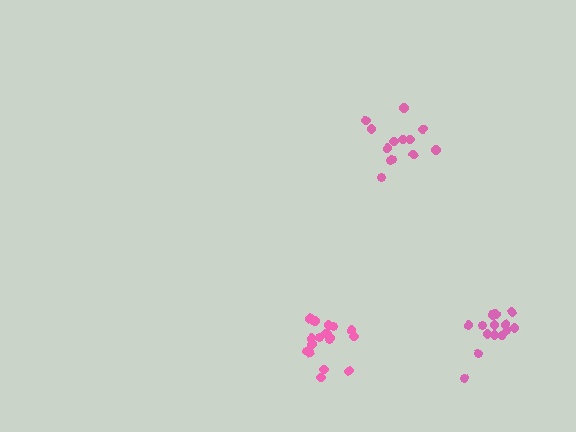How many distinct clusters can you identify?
There are 3 distinct clusters.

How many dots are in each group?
Group 1: 14 dots, Group 2: 13 dots, Group 3: 19 dots (46 total).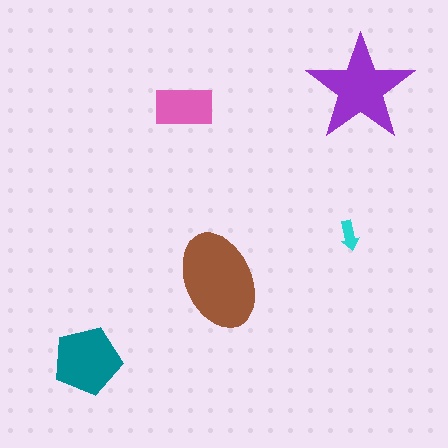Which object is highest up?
The purple star is topmost.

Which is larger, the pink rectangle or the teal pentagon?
The teal pentagon.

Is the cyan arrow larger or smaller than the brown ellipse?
Smaller.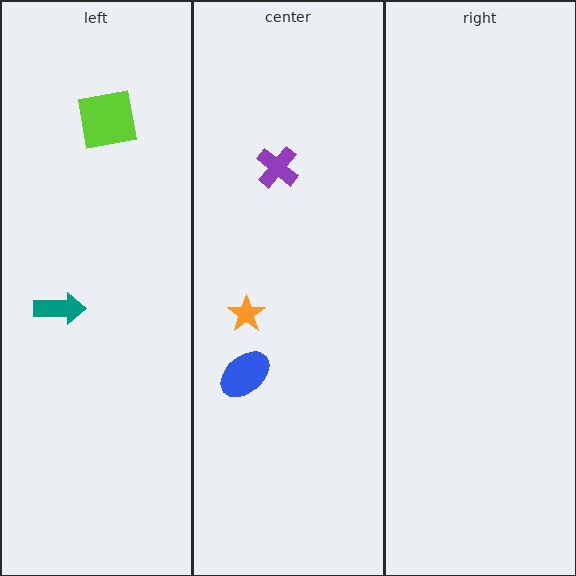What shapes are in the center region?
The blue ellipse, the orange star, the purple cross.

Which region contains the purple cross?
The center region.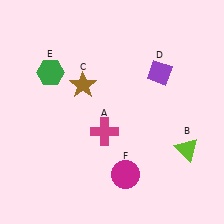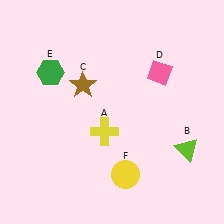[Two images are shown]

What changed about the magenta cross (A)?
In Image 1, A is magenta. In Image 2, it changed to yellow.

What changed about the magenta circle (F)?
In Image 1, F is magenta. In Image 2, it changed to yellow.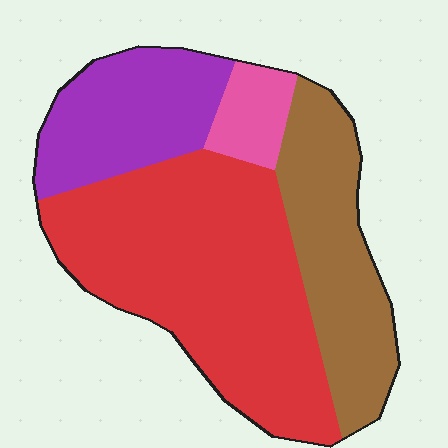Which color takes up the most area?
Red, at roughly 50%.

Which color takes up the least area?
Pink, at roughly 5%.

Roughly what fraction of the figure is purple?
Purple covers roughly 20% of the figure.